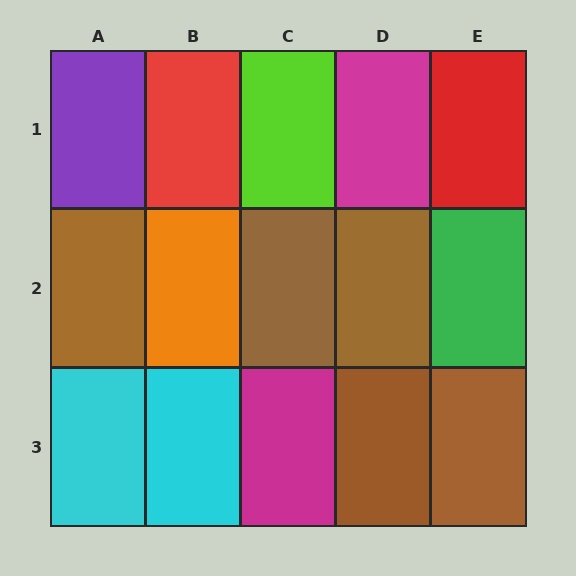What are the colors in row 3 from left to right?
Cyan, cyan, magenta, brown, brown.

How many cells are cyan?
2 cells are cyan.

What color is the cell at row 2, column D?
Brown.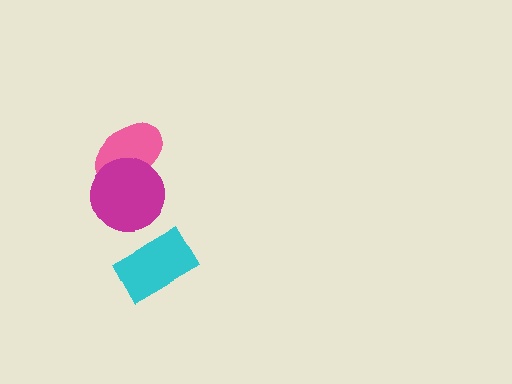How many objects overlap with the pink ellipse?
1 object overlaps with the pink ellipse.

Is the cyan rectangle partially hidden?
No, no other shape covers it.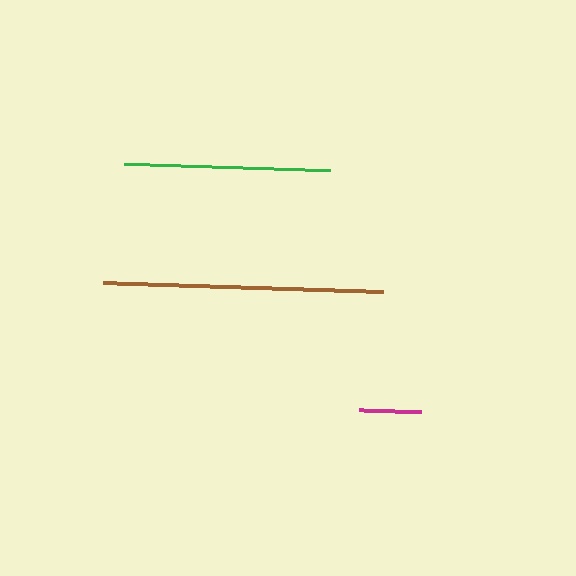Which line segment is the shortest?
The magenta line is the shortest at approximately 62 pixels.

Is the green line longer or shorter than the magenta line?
The green line is longer than the magenta line.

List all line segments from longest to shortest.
From longest to shortest: brown, green, magenta.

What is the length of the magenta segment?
The magenta segment is approximately 62 pixels long.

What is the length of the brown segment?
The brown segment is approximately 280 pixels long.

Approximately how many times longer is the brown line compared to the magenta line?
The brown line is approximately 4.5 times the length of the magenta line.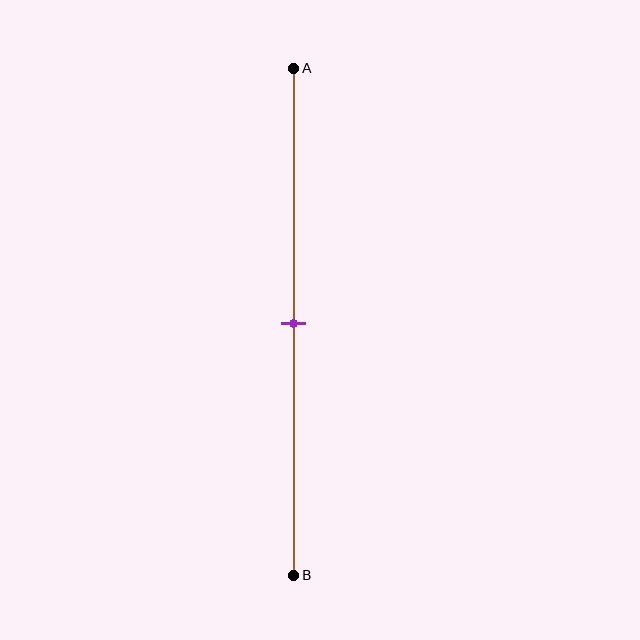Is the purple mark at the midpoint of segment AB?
Yes, the mark is approximately at the midpoint.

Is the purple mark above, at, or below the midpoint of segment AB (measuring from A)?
The purple mark is approximately at the midpoint of segment AB.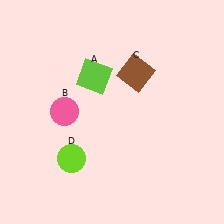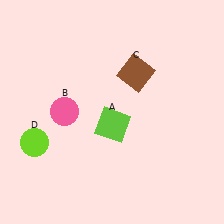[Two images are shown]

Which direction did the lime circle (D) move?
The lime circle (D) moved left.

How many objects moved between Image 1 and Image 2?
2 objects moved between the two images.